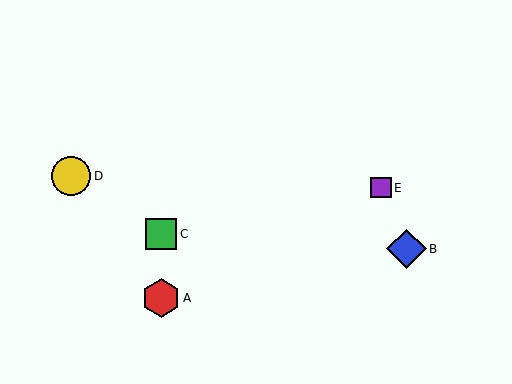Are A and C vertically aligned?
Yes, both are at x≈161.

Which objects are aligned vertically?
Objects A, C are aligned vertically.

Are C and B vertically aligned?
No, C is at x≈161 and B is at x≈407.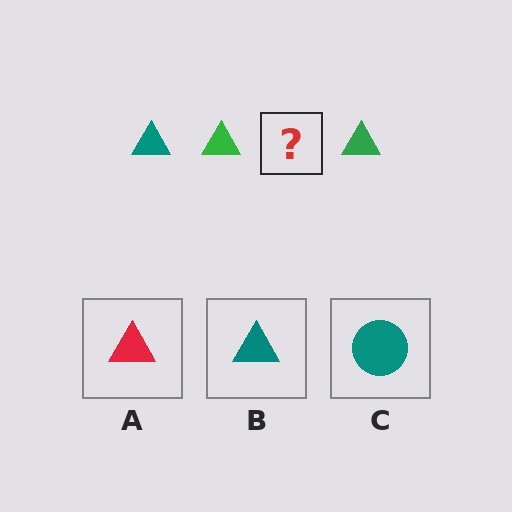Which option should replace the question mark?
Option B.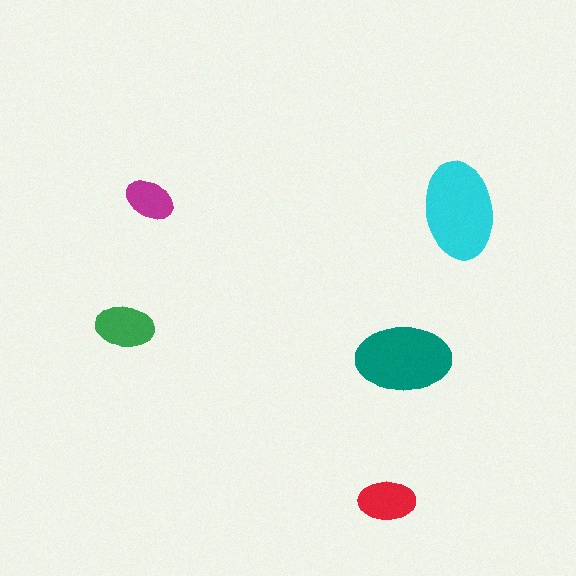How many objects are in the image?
There are 5 objects in the image.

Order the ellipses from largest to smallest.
the cyan one, the teal one, the green one, the red one, the magenta one.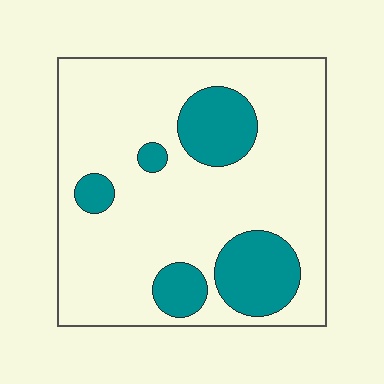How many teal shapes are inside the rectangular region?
5.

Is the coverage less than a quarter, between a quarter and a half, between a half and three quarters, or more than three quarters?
Less than a quarter.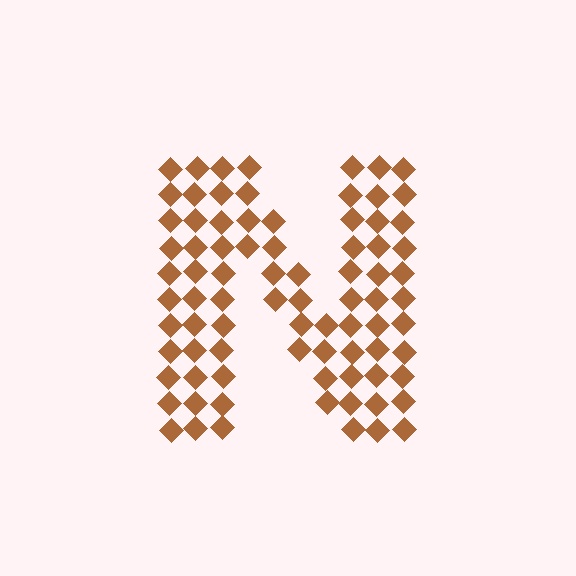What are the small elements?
The small elements are diamonds.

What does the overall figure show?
The overall figure shows the letter N.